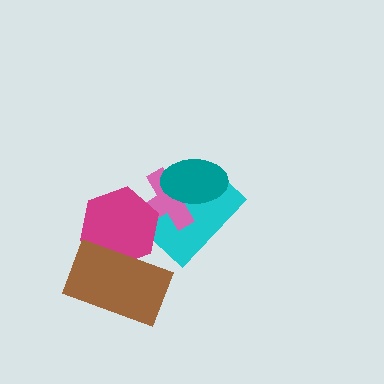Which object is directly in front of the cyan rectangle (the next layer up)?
The pink cross is directly in front of the cyan rectangle.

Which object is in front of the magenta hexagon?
The brown rectangle is in front of the magenta hexagon.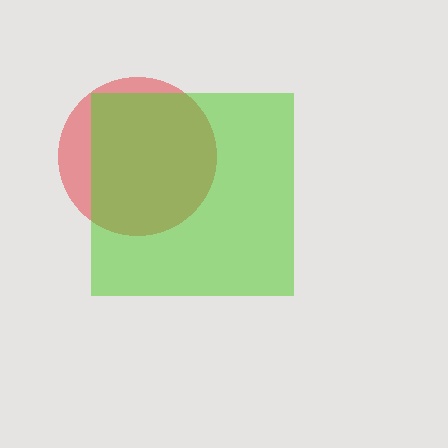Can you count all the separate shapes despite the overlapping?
Yes, there are 2 separate shapes.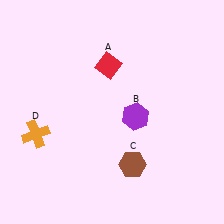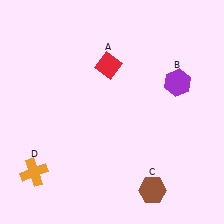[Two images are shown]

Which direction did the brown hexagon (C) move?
The brown hexagon (C) moved down.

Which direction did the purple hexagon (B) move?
The purple hexagon (B) moved right.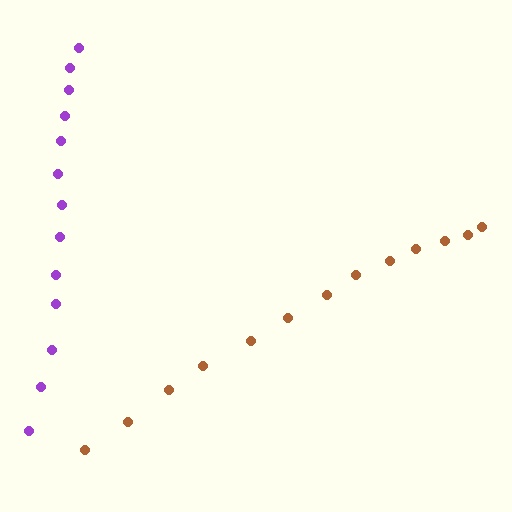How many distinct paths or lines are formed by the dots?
There are 2 distinct paths.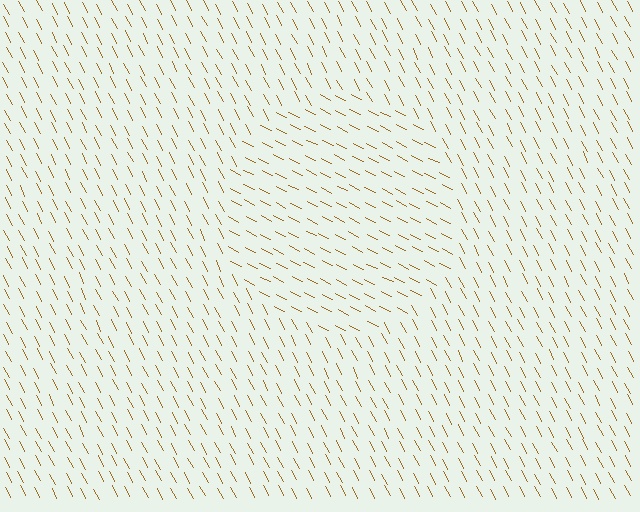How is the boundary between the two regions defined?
The boundary is defined purely by a change in line orientation (approximately 35 degrees difference). All lines are the same color and thickness.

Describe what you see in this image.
The image is filled with small brown line segments. A circle region in the image has lines oriented differently from the surrounding lines, creating a visible texture boundary.